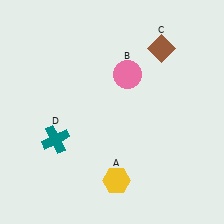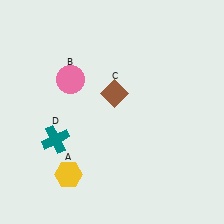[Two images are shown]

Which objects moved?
The objects that moved are: the yellow hexagon (A), the pink circle (B), the brown diamond (C).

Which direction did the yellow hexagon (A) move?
The yellow hexagon (A) moved left.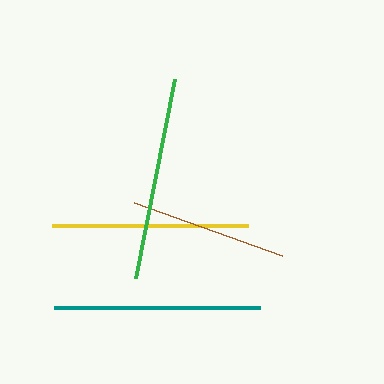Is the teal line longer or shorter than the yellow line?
The teal line is longer than the yellow line.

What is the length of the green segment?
The green segment is approximately 203 pixels long.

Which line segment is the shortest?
The brown line is the shortest at approximately 157 pixels.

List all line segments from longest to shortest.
From longest to shortest: teal, green, yellow, brown.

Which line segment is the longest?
The teal line is the longest at approximately 206 pixels.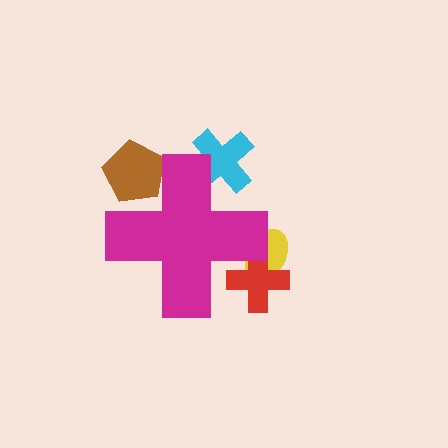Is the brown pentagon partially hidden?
Yes, the brown pentagon is partially hidden behind the magenta cross.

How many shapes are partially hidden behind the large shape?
4 shapes are partially hidden.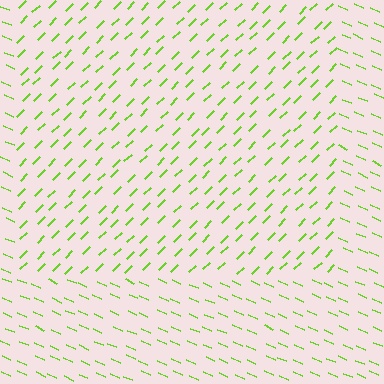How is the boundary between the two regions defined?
The boundary is defined purely by a change in line orientation (approximately 69 degrees difference). All lines are the same color and thickness.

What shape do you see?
I see a rectangle.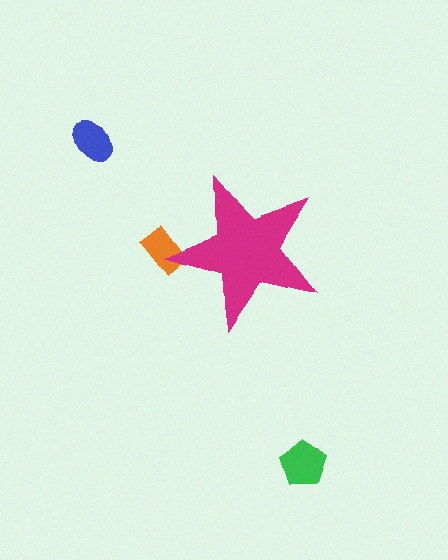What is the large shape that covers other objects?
A magenta star.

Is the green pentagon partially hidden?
No, the green pentagon is fully visible.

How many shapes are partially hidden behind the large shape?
1 shape is partially hidden.